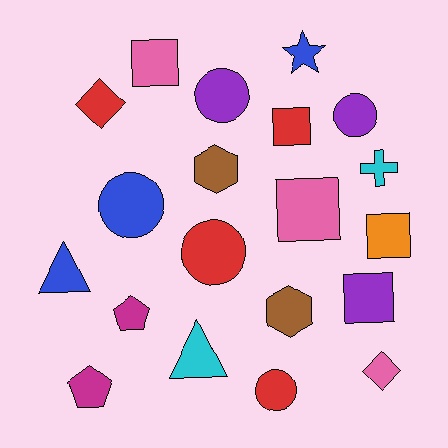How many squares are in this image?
There are 5 squares.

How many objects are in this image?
There are 20 objects.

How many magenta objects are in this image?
There are 2 magenta objects.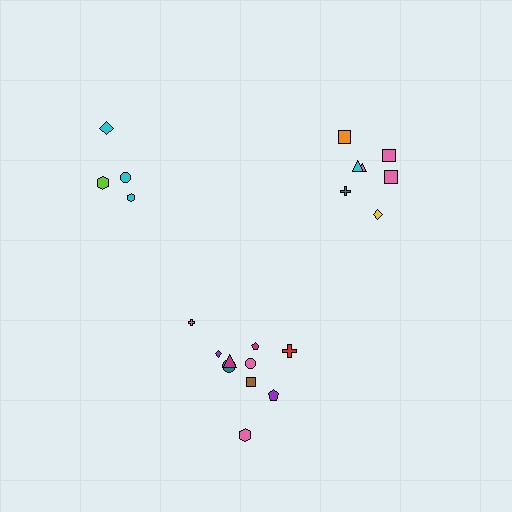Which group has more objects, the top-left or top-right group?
The top-right group.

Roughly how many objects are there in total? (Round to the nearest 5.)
Roughly 20 objects in total.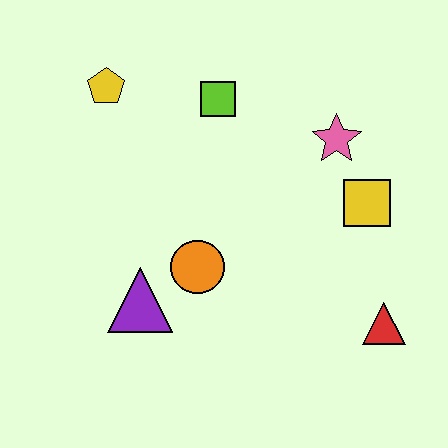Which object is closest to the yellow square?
The pink star is closest to the yellow square.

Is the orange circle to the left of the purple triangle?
No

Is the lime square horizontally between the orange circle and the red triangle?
Yes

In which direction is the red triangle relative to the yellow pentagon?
The red triangle is to the right of the yellow pentagon.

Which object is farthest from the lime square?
The red triangle is farthest from the lime square.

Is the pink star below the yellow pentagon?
Yes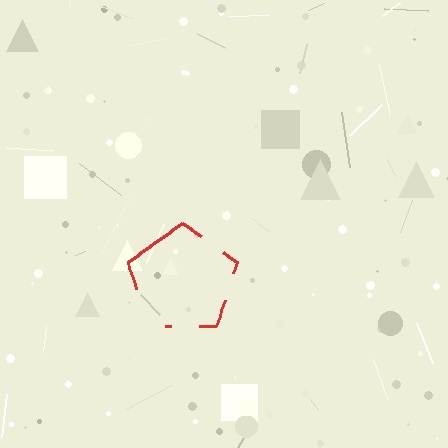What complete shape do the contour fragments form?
The contour fragments form a pentagon.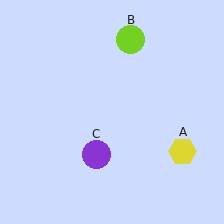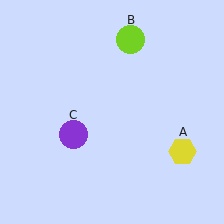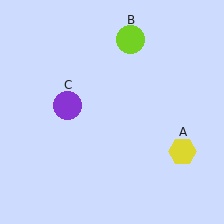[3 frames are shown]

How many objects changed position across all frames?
1 object changed position: purple circle (object C).